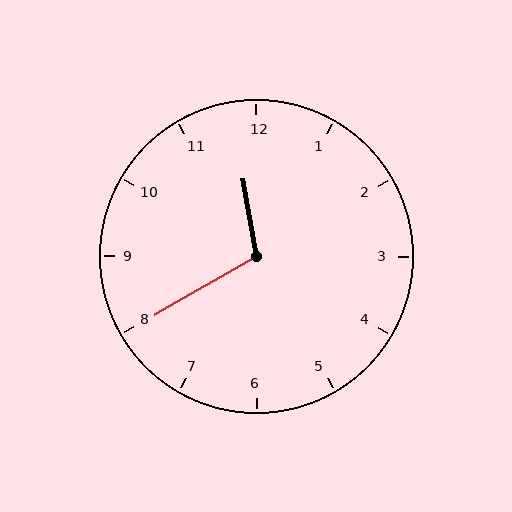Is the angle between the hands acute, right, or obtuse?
It is obtuse.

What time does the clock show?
11:40.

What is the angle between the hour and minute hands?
Approximately 110 degrees.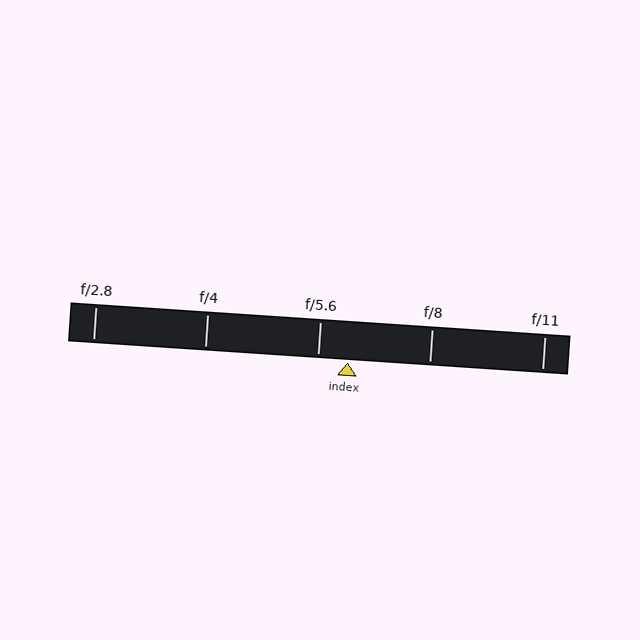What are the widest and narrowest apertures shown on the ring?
The widest aperture shown is f/2.8 and the narrowest is f/11.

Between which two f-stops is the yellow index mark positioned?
The index mark is between f/5.6 and f/8.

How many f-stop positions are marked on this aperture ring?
There are 5 f-stop positions marked.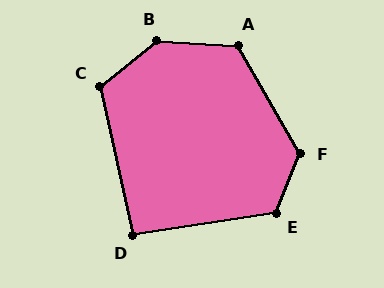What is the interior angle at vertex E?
Approximately 121 degrees (obtuse).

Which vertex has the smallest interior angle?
D, at approximately 94 degrees.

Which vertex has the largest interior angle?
B, at approximately 138 degrees.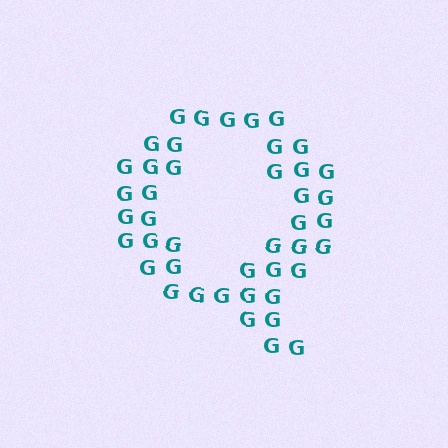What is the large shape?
The large shape is the letter Q.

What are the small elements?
The small elements are letter G's.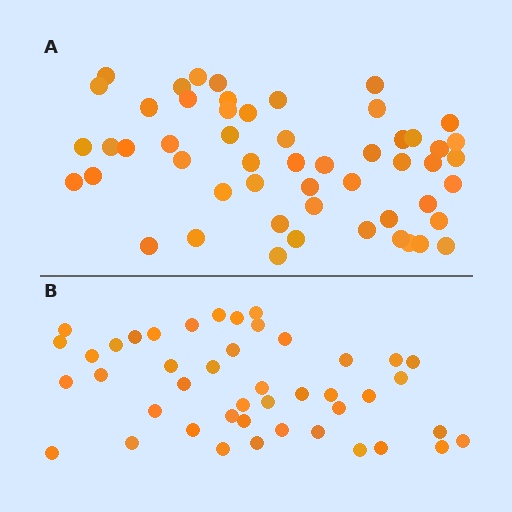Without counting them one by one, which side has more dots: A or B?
Region A (the top region) has more dots.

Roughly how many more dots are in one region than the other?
Region A has roughly 8 or so more dots than region B.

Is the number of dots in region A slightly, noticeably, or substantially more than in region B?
Region A has only slightly more — the two regions are fairly close. The ratio is roughly 1.2 to 1.